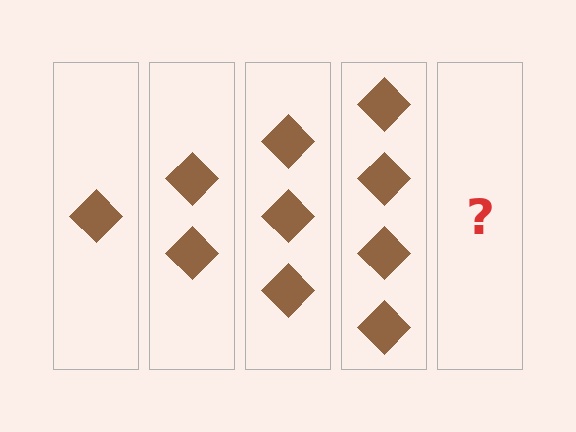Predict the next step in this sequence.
The next step is 5 diamonds.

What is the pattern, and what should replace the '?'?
The pattern is that each step adds one more diamond. The '?' should be 5 diamonds.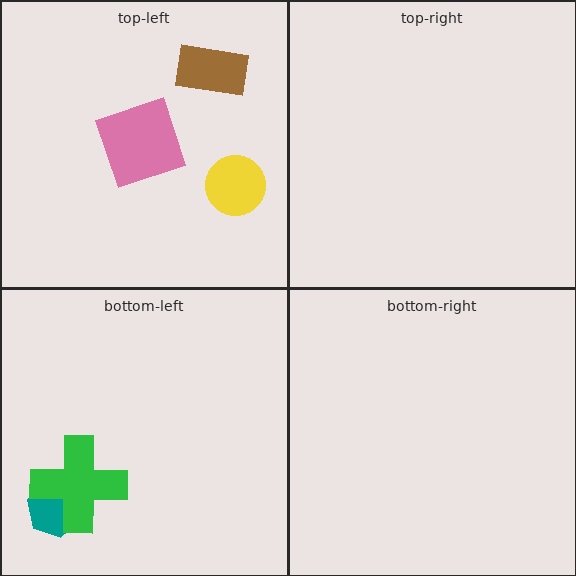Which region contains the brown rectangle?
The top-left region.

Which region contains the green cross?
The bottom-left region.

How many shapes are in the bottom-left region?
2.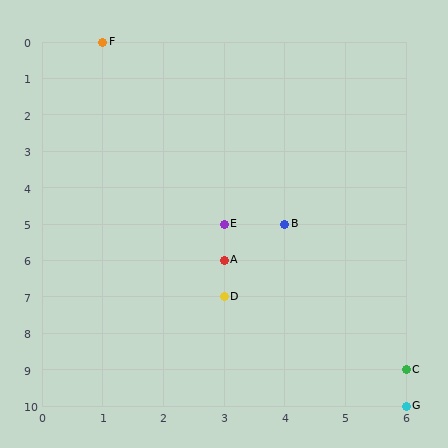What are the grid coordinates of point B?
Point B is at grid coordinates (4, 5).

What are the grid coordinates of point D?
Point D is at grid coordinates (3, 7).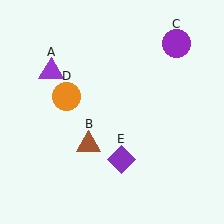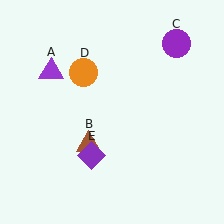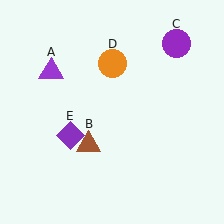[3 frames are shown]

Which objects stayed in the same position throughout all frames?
Purple triangle (object A) and brown triangle (object B) and purple circle (object C) remained stationary.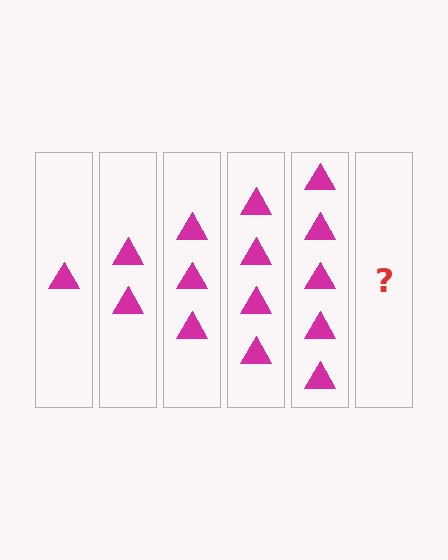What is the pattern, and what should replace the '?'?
The pattern is that each step adds one more triangle. The '?' should be 6 triangles.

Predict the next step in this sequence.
The next step is 6 triangles.